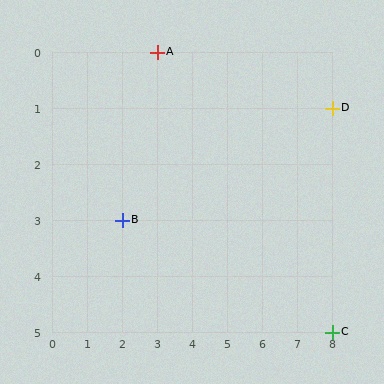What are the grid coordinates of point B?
Point B is at grid coordinates (2, 3).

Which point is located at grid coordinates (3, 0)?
Point A is at (3, 0).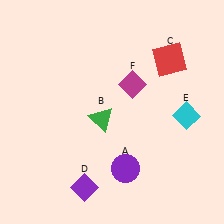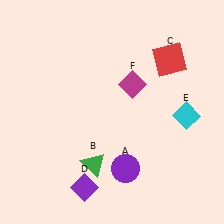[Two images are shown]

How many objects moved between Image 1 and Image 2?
1 object moved between the two images.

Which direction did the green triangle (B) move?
The green triangle (B) moved down.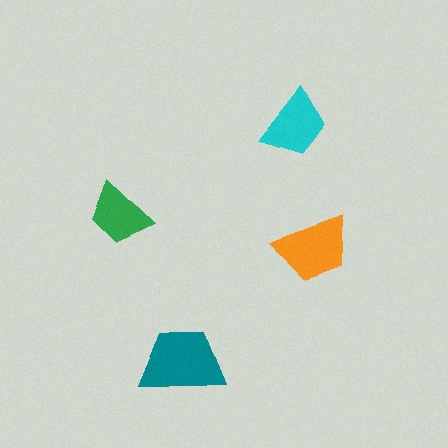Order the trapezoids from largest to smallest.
the teal one, the orange one, the cyan one, the green one.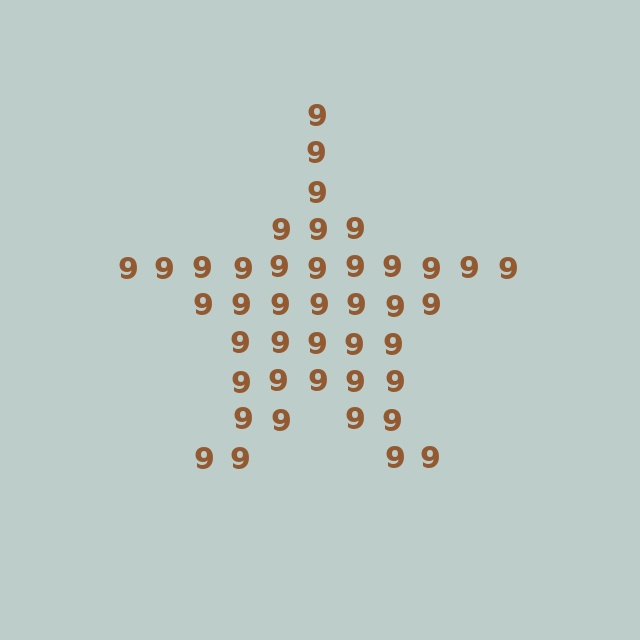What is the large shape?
The large shape is a star.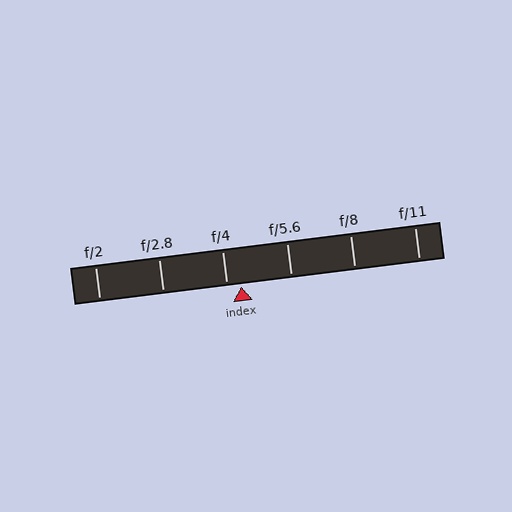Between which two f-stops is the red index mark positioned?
The index mark is between f/4 and f/5.6.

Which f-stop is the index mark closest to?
The index mark is closest to f/4.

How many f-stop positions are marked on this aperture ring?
There are 6 f-stop positions marked.